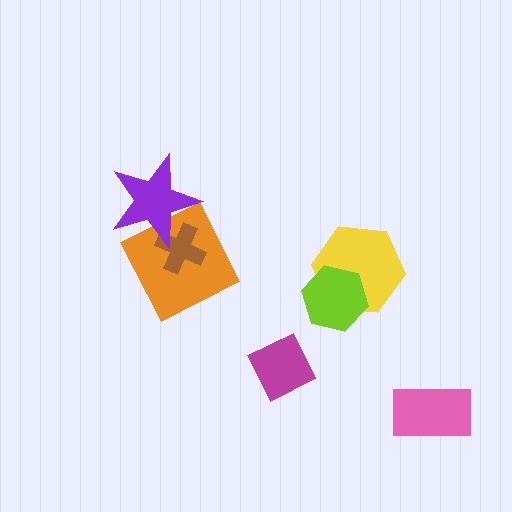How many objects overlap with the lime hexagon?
1 object overlaps with the lime hexagon.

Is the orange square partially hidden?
Yes, it is partially covered by another shape.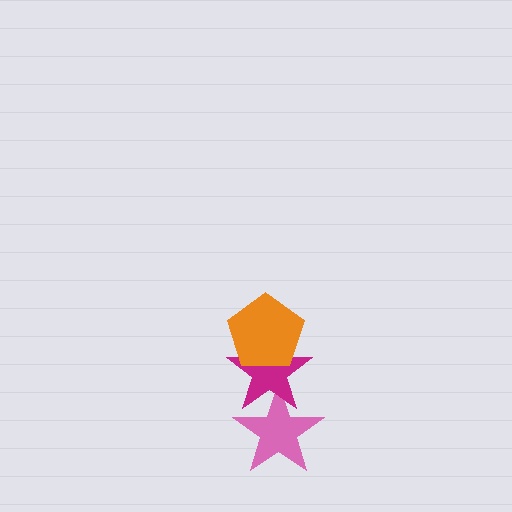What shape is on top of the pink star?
The magenta star is on top of the pink star.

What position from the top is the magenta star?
The magenta star is 2nd from the top.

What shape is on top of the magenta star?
The orange pentagon is on top of the magenta star.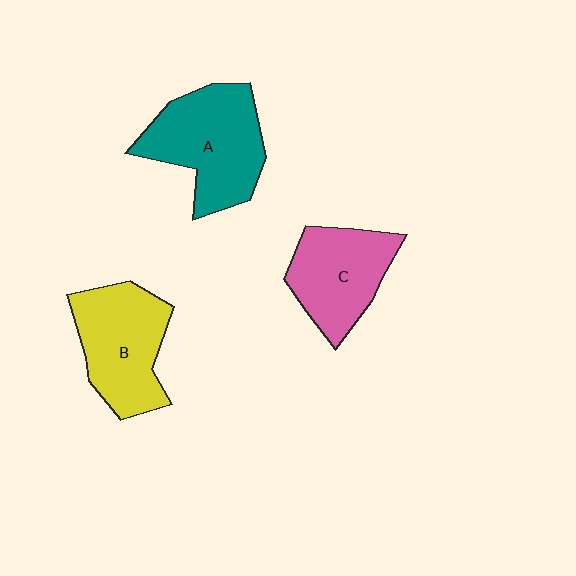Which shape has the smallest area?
Shape C (pink).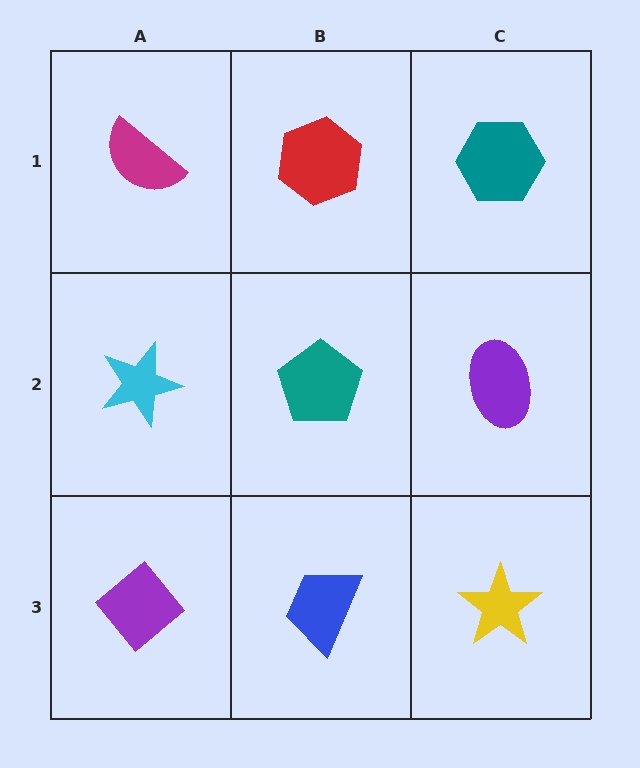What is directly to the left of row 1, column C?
A red hexagon.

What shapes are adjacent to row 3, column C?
A purple ellipse (row 2, column C), a blue trapezoid (row 3, column B).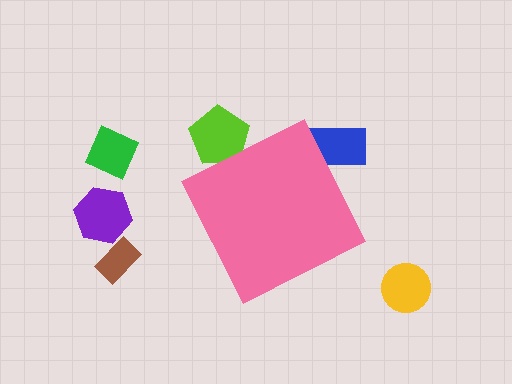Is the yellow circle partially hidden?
No, the yellow circle is fully visible.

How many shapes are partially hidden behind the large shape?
2 shapes are partially hidden.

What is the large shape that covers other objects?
A pink diamond.